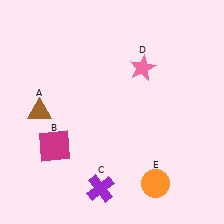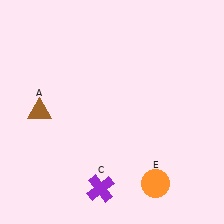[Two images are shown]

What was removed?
The magenta square (B), the pink star (D) were removed in Image 2.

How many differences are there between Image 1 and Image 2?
There are 2 differences between the two images.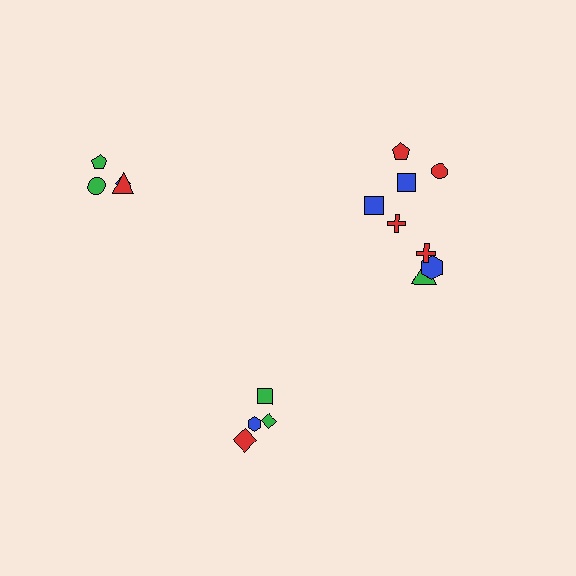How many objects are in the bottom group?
There are 4 objects.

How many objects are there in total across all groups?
There are 16 objects.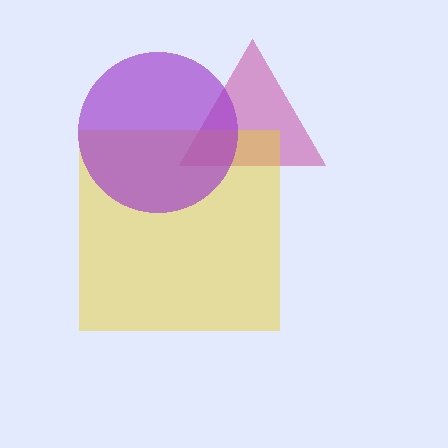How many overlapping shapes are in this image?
There are 3 overlapping shapes in the image.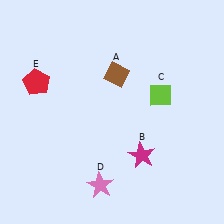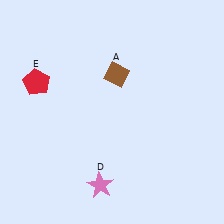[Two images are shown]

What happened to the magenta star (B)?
The magenta star (B) was removed in Image 2. It was in the bottom-right area of Image 1.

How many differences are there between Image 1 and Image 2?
There are 2 differences between the two images.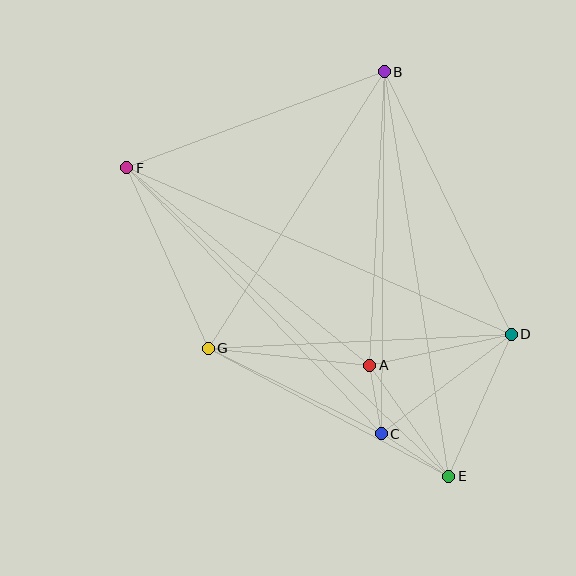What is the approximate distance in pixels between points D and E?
The distance between D and E is approximately 155 pixels.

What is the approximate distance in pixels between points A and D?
The distance between A and D is approximately 145 pixels.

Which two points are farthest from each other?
Points E and F are farthest from each other.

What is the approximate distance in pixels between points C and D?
The distance between C and D is approximately 164 pixels.